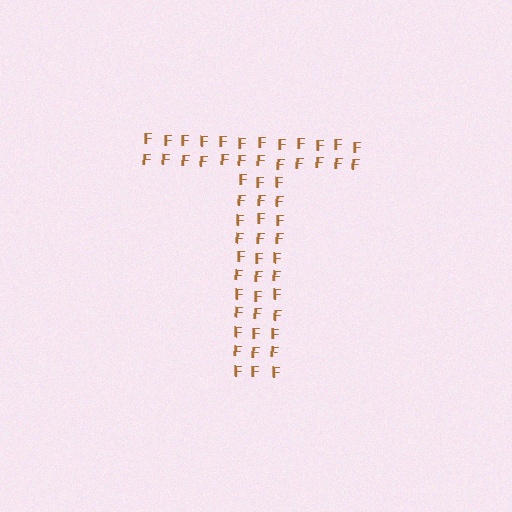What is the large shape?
The large shape is the letter T.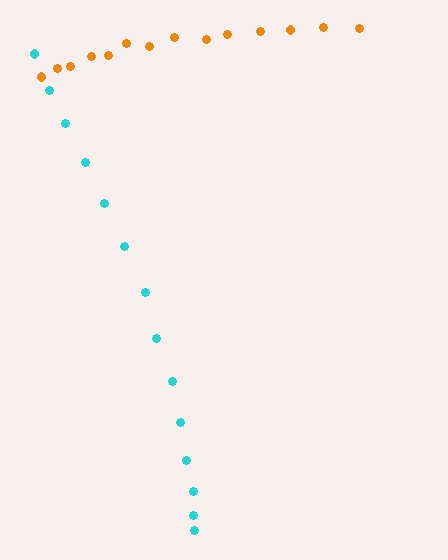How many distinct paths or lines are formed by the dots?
There are 2 distinct paths.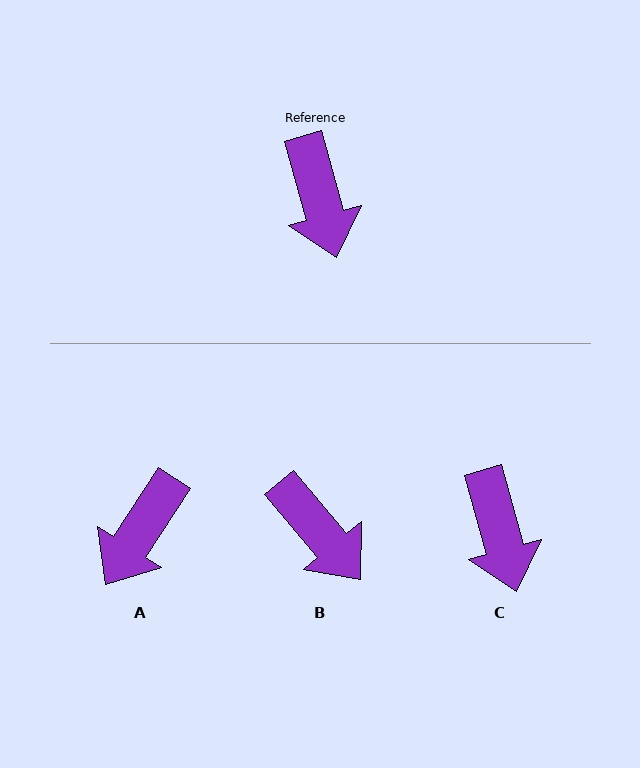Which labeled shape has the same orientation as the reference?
C.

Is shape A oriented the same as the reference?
No, it is off by about 48 degrees.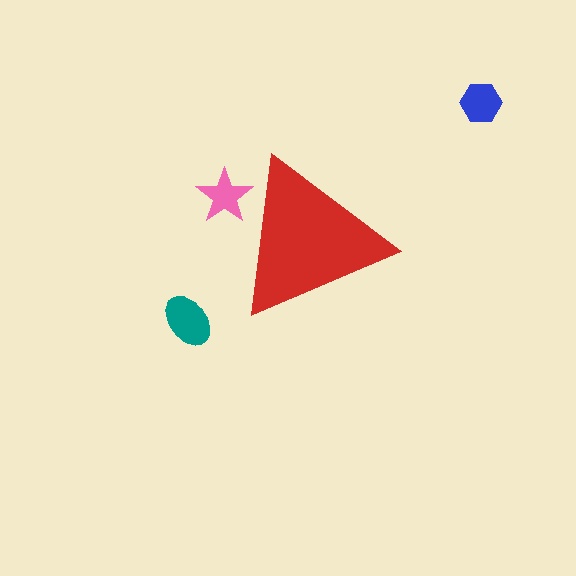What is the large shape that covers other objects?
A red triangle.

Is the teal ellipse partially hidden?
No, the teal ellipse is fully visible.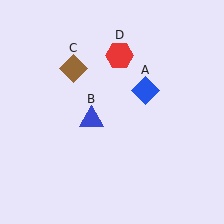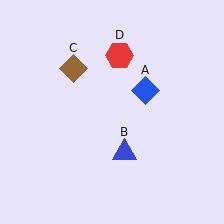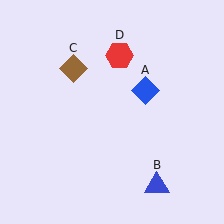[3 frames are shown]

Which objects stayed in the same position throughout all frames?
Blue diamond (object A) and brown diamond (object C) and red hexagon (object D) remained stationary.